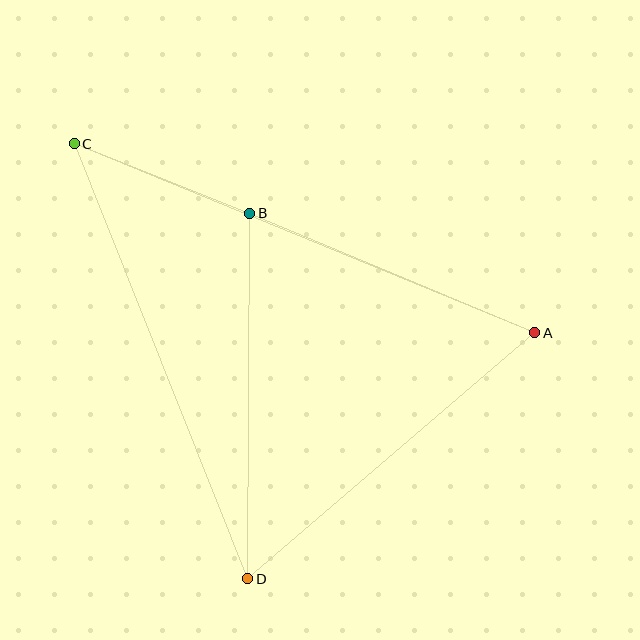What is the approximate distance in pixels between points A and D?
The distance between A and D is approximately 378 pixels.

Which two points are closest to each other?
Points B and C are closest to each other.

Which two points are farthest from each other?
Points A and C are farthest from each other.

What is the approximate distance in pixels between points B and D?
The distance between B and D is approximately 365 pixels.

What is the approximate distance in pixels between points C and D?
The distance between C and D is approximately 468 pixels.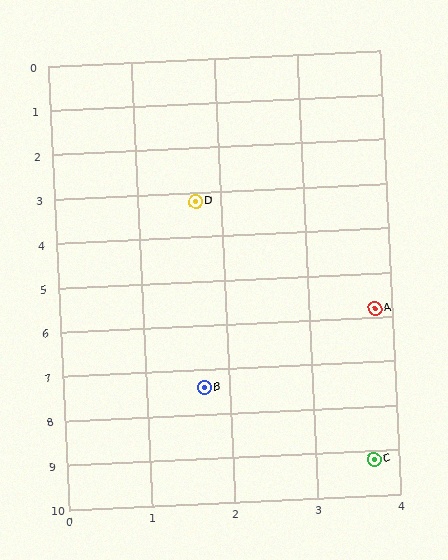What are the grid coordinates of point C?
Point C is at approximately (3.7, 9.2).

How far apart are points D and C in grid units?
Points D and C are about 6.3 grid units apart.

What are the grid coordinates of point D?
Point D is at approximately (1.7, 3.2).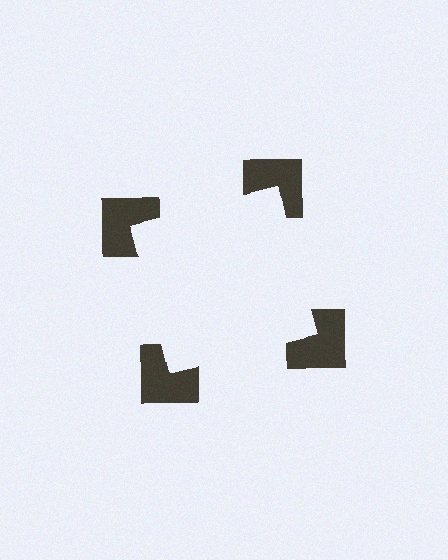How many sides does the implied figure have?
4 sides.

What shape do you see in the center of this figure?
An illusory square — its edges are inferred from the aligned wedge cuts in the notched squares, not physically drawn.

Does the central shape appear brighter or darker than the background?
It typically appears slightly brighter than the background, even though no actual brightness change is drawn.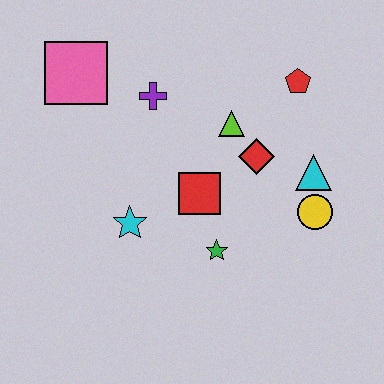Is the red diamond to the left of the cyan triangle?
Yes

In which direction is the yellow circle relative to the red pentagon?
The yellow circle is below the red pentagon.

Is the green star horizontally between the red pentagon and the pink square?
Yes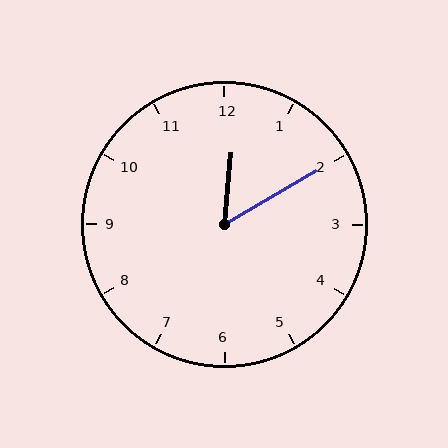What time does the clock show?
12:10.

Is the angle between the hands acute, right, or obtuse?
It is acute.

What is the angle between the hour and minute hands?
Approximately 55 degrees.